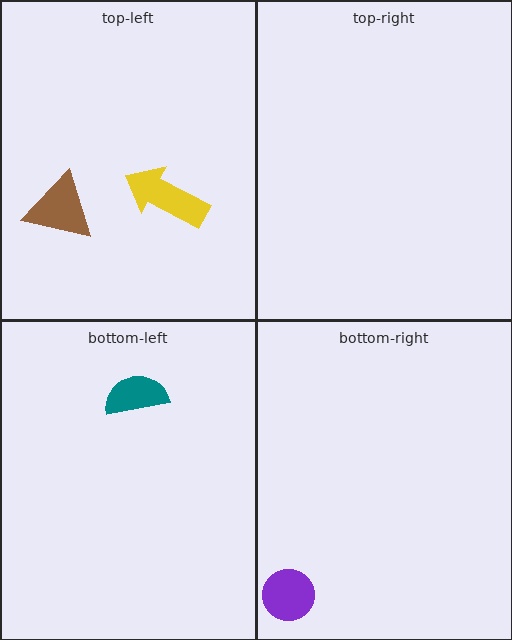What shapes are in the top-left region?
The brown triangle, the yellow arrow.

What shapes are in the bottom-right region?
The purple circle.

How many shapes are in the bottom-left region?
1.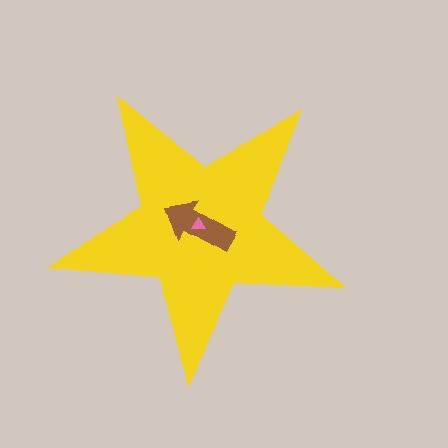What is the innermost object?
The pink triangle.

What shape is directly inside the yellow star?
The brown arrow.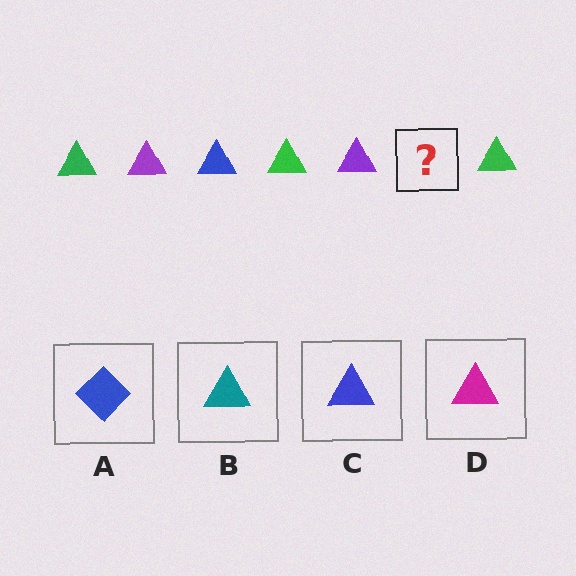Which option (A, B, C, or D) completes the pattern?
C.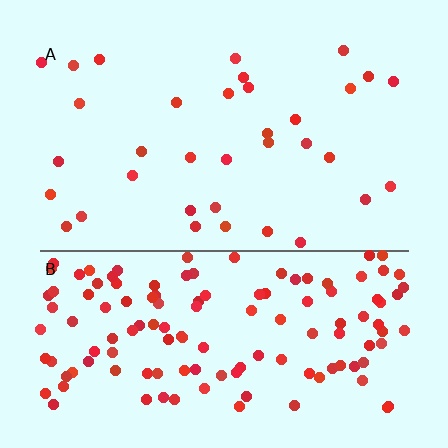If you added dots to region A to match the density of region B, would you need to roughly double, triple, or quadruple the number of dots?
Approximately quadruple.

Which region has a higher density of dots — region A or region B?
B (the bottom).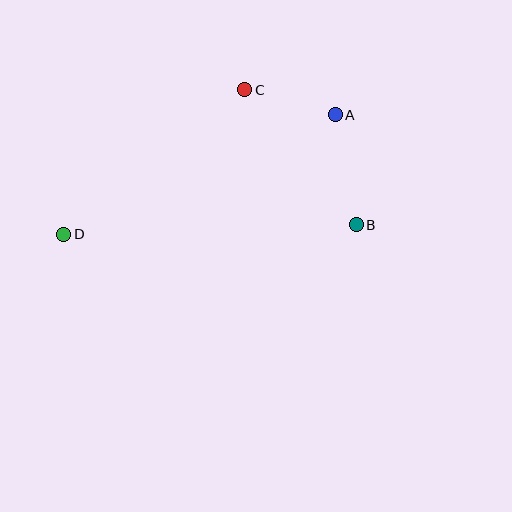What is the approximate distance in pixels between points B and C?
The distance between B and C is approximately 175 pixels.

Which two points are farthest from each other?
Points A and D are farthest from each other.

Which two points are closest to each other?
Points A and C are closest to each other.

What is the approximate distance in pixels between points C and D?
The distance between C and D is approximately 232 pixels.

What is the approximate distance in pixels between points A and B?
The distance between A and B is approximately 112 pixels.